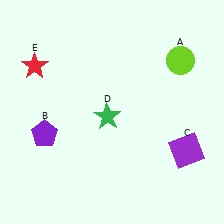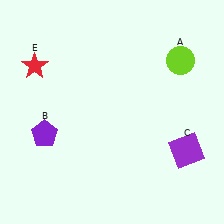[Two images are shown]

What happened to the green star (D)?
The green star (D) was removed in Image 2. It was in the bottom-left area of Image 1.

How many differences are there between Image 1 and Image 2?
There is 1 difference between the two images.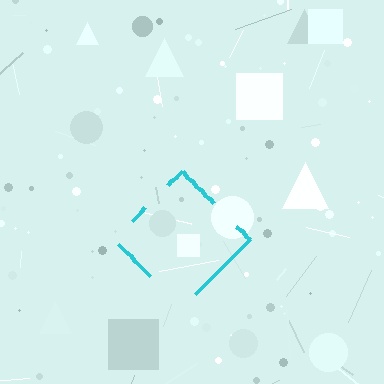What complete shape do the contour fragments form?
The contour fragments form a diamond.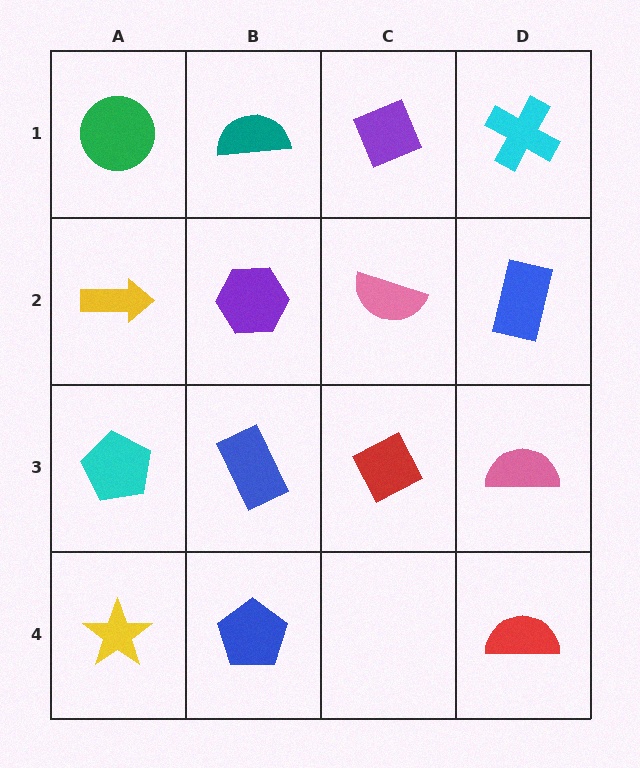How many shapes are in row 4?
3 shapes.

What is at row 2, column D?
A blue rectangle.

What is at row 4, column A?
A yellow star.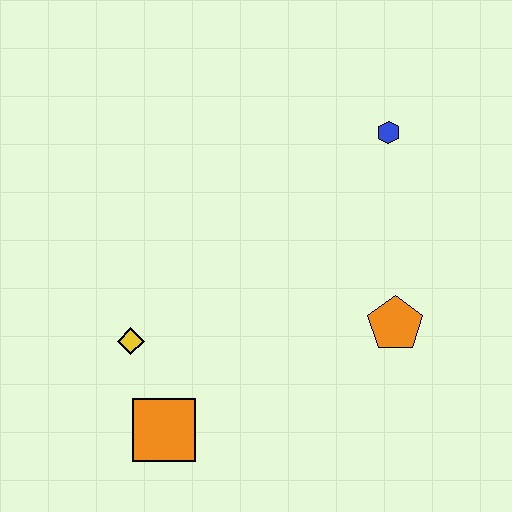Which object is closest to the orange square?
The yellow diamond is closest to the orange square.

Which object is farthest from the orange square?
The blue hexagon is farthest from the orange square.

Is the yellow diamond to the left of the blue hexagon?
Yes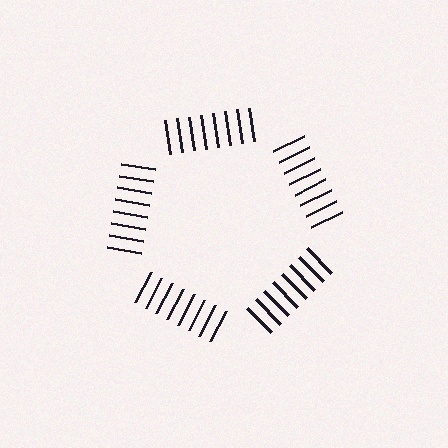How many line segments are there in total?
40 — 8 along each of the 5 edges.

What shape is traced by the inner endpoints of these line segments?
An illusory pentagon — the line segments terminate on its edges but no continuous stroke is drawn.